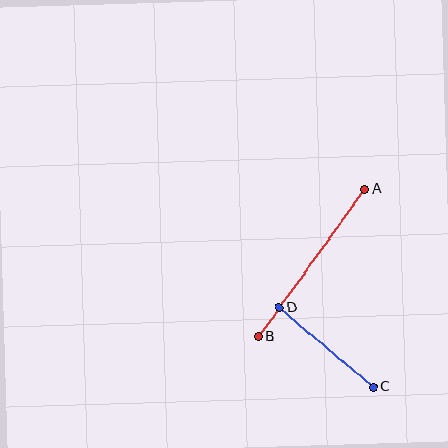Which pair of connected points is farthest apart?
Points A and B are farthest apart.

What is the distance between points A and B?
The distance is approximately 181 pixels.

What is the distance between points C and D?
The distance is approximately 123 pixels.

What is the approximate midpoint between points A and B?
The midpoint is at approximately (312, 263) pixels.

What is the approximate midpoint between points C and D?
The midpoint is at approximately (326, 347) pixels.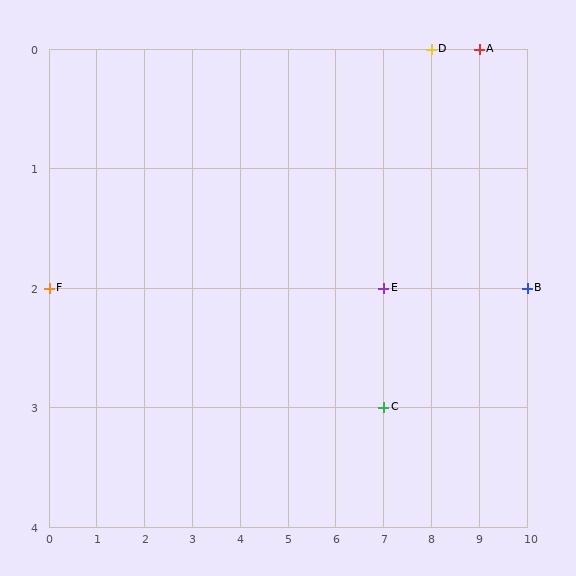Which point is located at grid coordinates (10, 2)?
Point B is at (10, 2).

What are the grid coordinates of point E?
Point E is at grid coordinates (7, 2).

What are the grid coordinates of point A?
Point A is at grid coordinates (9, 0).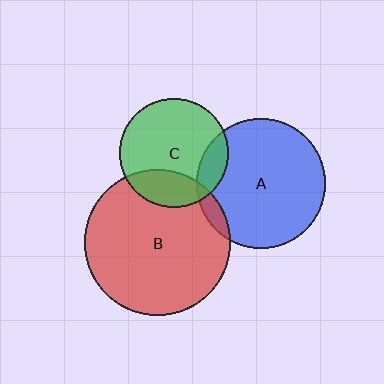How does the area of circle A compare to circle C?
Approximately 1.4 times.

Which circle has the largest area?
Circle B (red).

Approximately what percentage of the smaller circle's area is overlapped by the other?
Approximately 15%.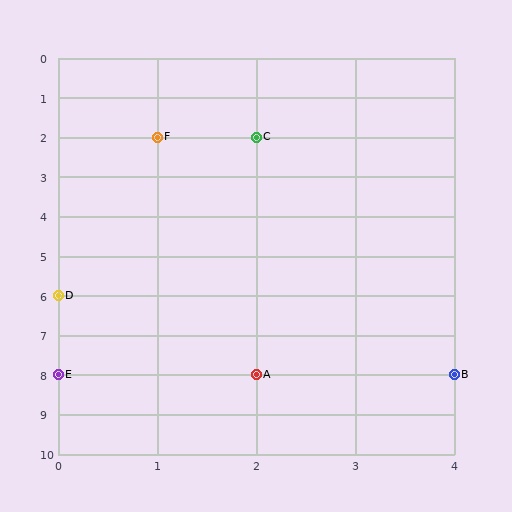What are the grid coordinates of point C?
Point C is at grid coordinates (2, 2).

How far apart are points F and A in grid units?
Points F and A are 1 column and 6 rows apart (about 6.1 grid units diagonally).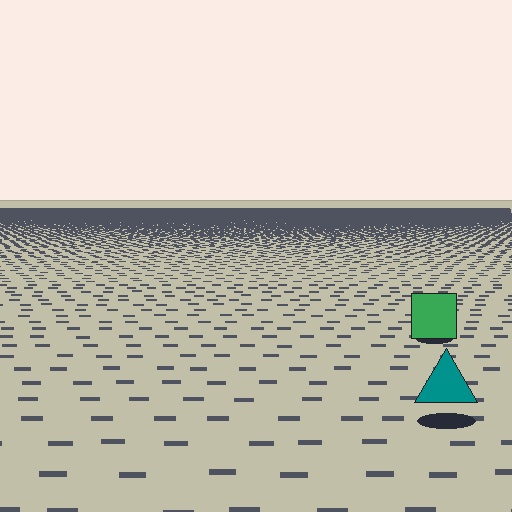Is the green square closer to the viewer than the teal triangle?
No. The teal triangle is closer — you can tell from the texture gradient: the ground texture is coarser near it.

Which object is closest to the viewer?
The teal triangle is closest. The texture marks near it are larger and more spread out.